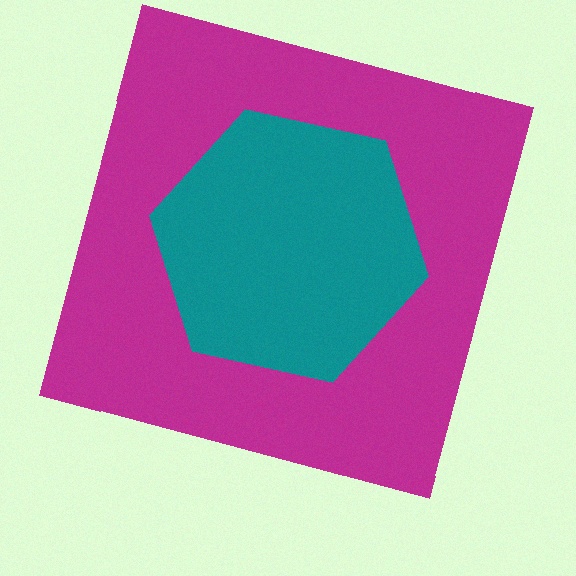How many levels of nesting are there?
2.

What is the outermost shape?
The magenta square.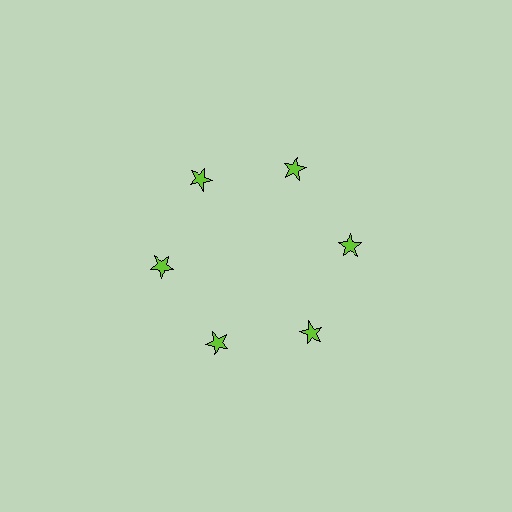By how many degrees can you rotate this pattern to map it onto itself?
The pattern maps onto itself every 60 degrees of rotation.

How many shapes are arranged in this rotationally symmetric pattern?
There are 6 shapes, arranged in 6 groups of 1.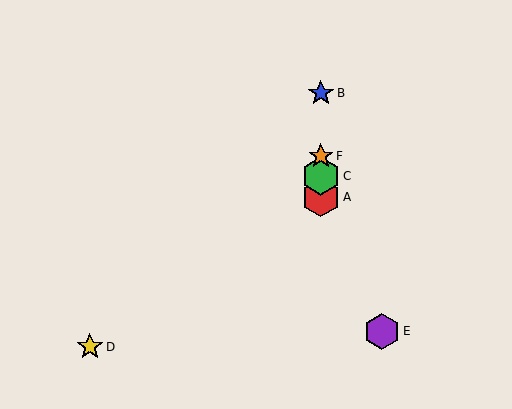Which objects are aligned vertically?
Objects A, B, C, F are aligned vertically.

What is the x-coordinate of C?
Object C is at x≈321.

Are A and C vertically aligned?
Yes, both are at x≈321.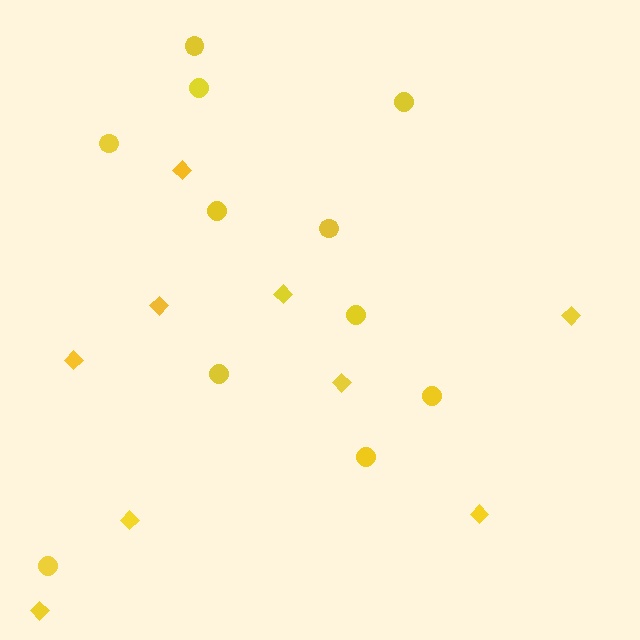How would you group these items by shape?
There are 2 groups: one group of diamonds (9) and one group of circles (11).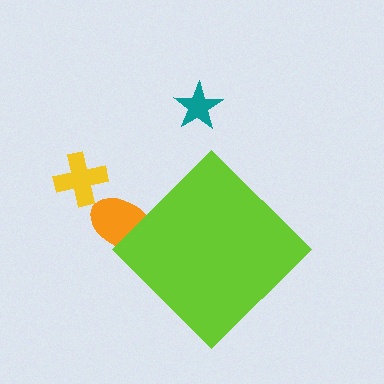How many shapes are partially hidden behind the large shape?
1 shape is partially hidden.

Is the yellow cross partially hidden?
No, the yellow cross is fully visible.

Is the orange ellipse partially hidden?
Yes, the orange ellipse is partially hidden behind the lime diamond.